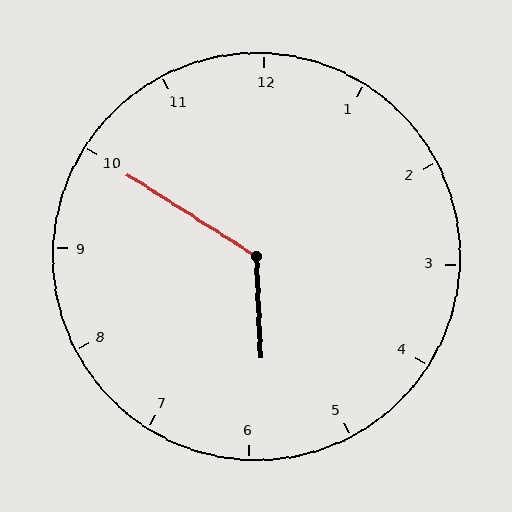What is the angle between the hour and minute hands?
Approximately 125 degrees.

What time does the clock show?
5:50.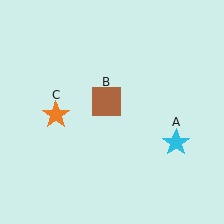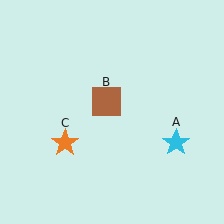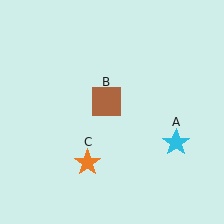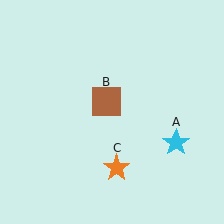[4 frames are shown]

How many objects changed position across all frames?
1 object changed position: orange star (object C).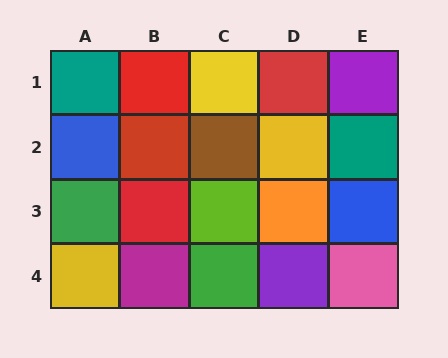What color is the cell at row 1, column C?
Yellow.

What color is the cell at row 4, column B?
Magenta.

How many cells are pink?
1 cell is pink.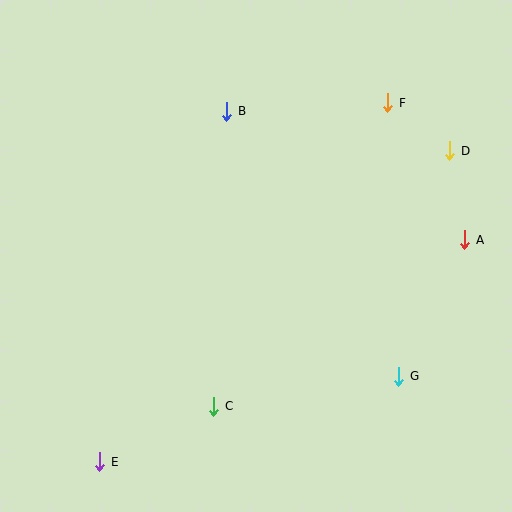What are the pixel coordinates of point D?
Point D is at (450, 151).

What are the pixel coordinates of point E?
Point E is at (100, 462).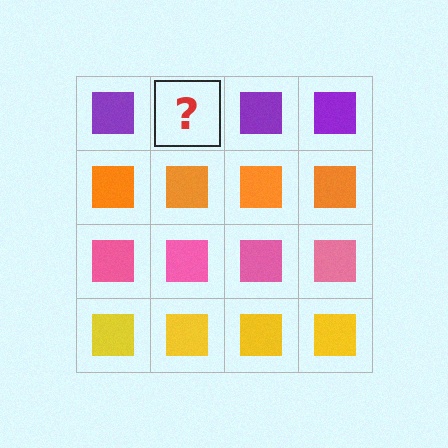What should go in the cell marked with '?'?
The missing cell should contain a purple square.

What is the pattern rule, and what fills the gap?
The rule is that each row has a consistent color. The gap should be filled with a purple square.